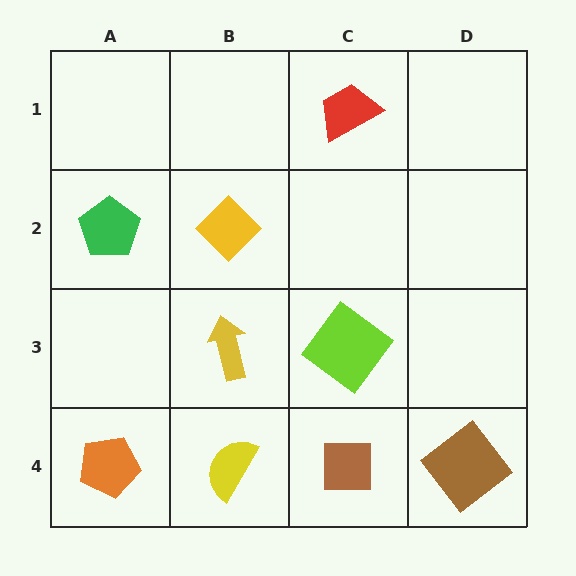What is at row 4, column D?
A brown diamond.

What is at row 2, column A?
A green pentagon.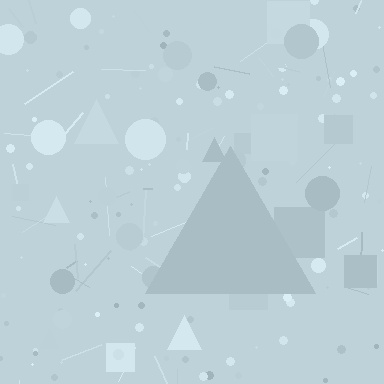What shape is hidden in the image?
A triangle is hidden in the image.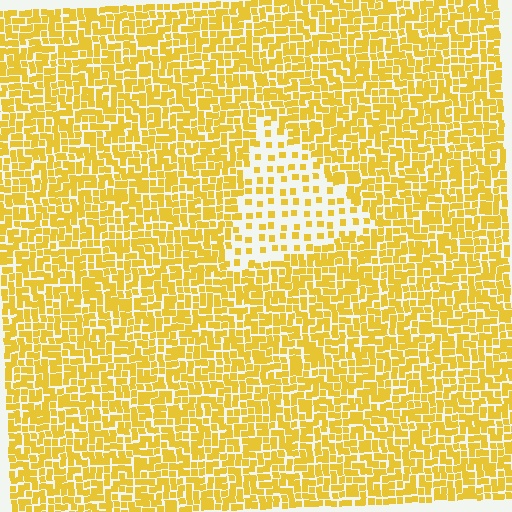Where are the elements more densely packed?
The elements are more densely packed outside the triangle boundary.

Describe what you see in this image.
The image contains small yellow elements arranged at two different densities. A triangle-shaped region is visible where the elements are less densely packed than the surrounding area.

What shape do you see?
I see a triangle.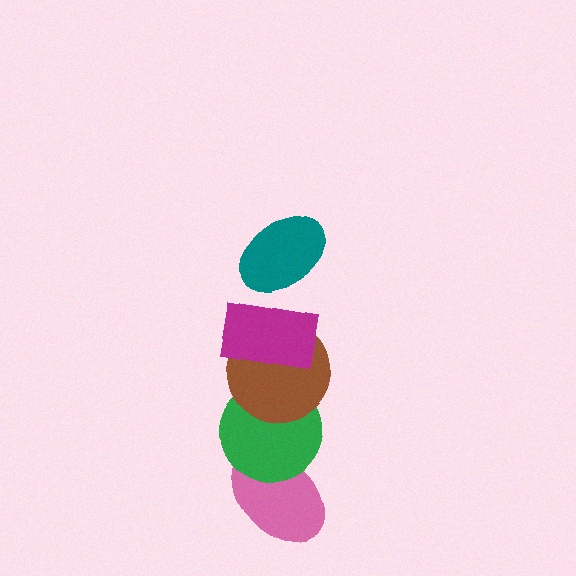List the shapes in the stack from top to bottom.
From top to bottom: the teal ellipse, the magenta rectangle, the brown circle, the green circle, the pink ellipse.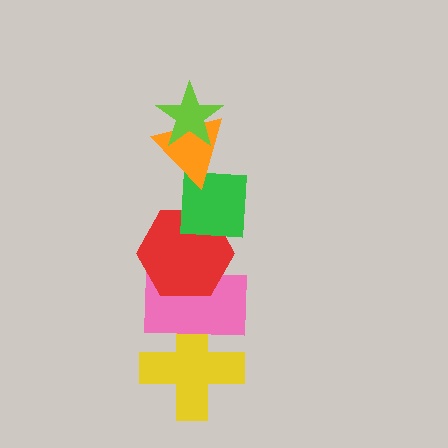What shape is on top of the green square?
The orange triangle is on top of the green square.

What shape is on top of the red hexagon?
The green square is on top of the red hexagon.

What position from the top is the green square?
The green square is 3rd from the top.